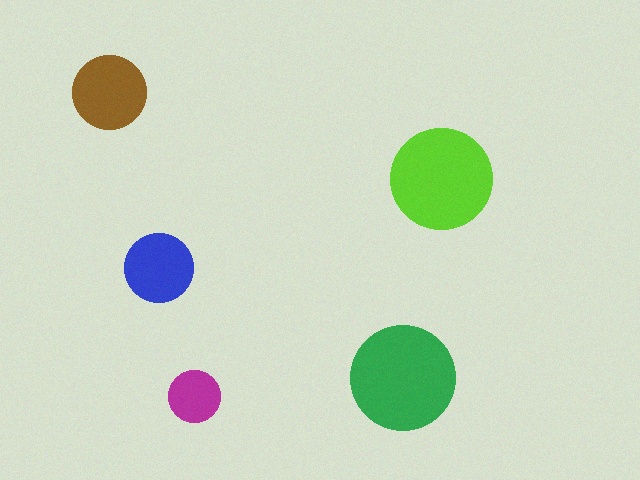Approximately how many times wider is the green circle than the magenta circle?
About 2 times wider.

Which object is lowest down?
The magenta circle is bottommost.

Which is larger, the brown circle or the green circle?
The green one.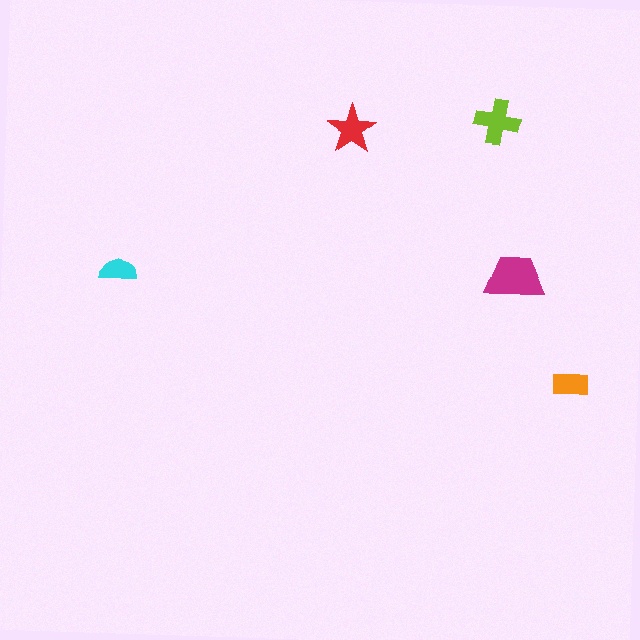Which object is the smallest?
The cyan semicircle.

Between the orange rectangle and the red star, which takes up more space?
The red star.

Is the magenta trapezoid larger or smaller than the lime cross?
Larger.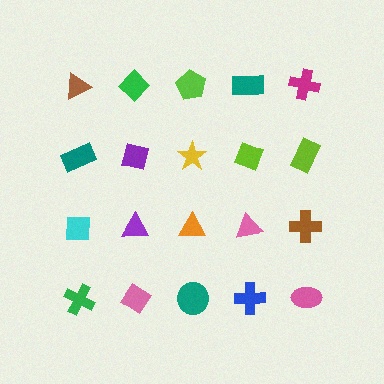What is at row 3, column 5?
A brown cross.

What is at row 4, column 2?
A pink diamond.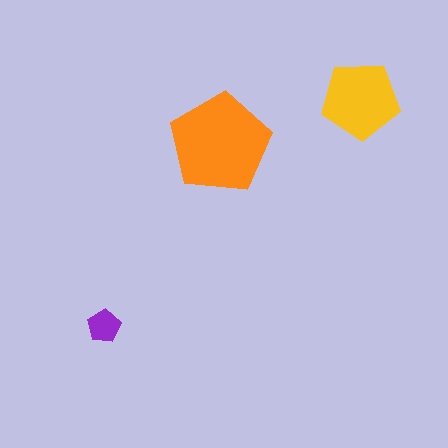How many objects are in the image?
There are 3 objects in the image.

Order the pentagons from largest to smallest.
the orange one, the yellow one, the purple one.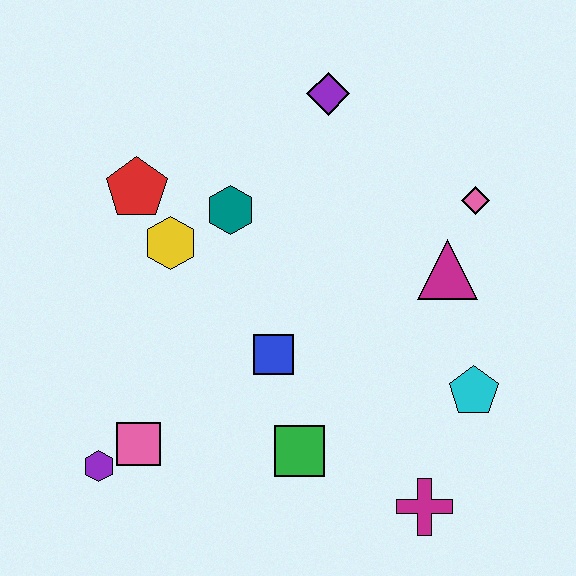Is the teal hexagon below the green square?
No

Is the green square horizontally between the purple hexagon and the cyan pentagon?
Yes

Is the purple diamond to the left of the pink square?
No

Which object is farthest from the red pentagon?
The magenta cross is farthest from the red pentagon.